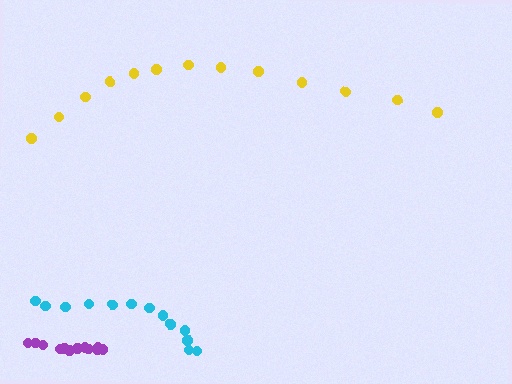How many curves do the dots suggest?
There are 3 distinct paths.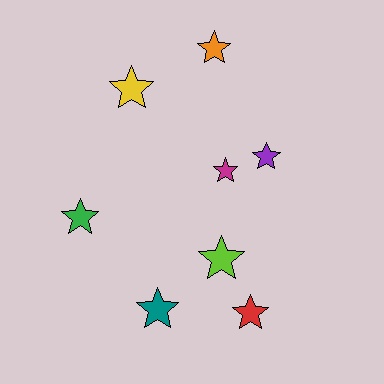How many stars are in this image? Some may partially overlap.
There are 8 stars.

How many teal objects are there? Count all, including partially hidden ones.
There is 1 teal object.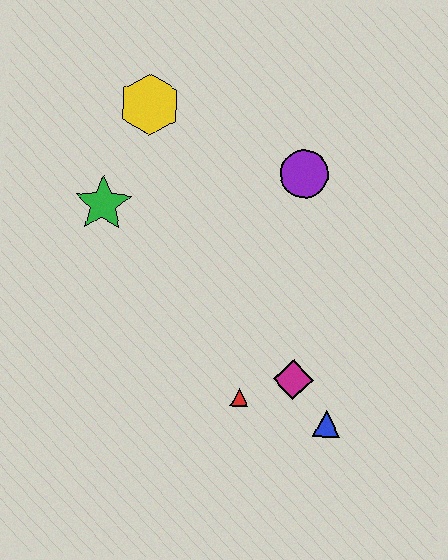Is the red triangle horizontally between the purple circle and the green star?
Yes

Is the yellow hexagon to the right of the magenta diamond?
No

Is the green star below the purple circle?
Yes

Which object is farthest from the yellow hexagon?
The blue triangle is farthest from the yellow hexagon.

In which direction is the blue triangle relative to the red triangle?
The blue triangle is to the right of the red triangle.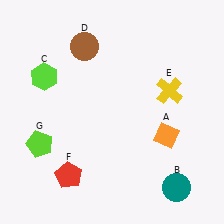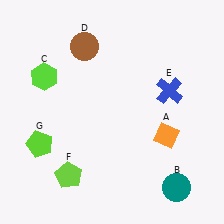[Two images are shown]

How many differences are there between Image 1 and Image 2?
There are 2 differences between the two images.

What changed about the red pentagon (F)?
In Image 1, F is red. In Image 2, it changed to lime.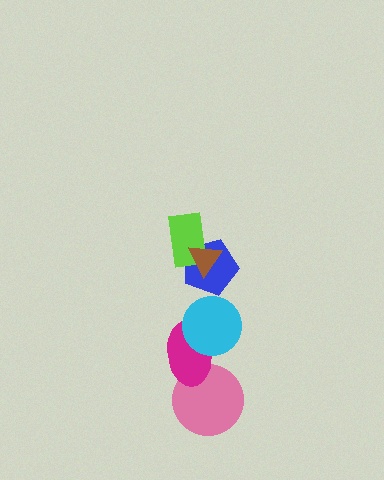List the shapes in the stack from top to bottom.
From top to bottom: the brown triangle, the lime rectangle, the blue pentagon, the cyan circle, the magenta ellipse, the pink circle.